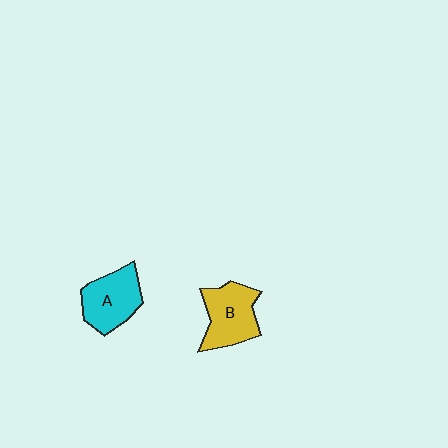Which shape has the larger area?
Shape B (yellow).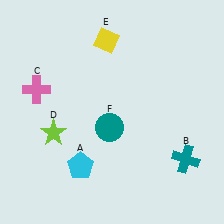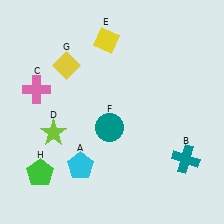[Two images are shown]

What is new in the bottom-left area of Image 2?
A green pentagon (H) was added in the bottom-left area of Image 2.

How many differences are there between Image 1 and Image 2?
There are 2 differences between the two images.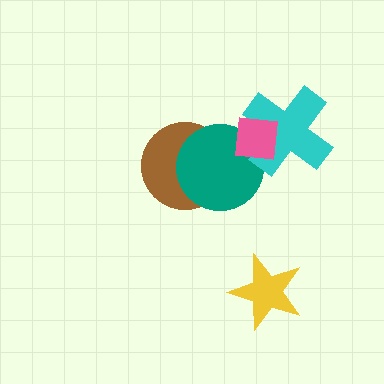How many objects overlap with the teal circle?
3 objects overlap with the teal circle.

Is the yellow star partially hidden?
No, no other shape covers it.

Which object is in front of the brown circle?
The teal circle is in front of the brown circle.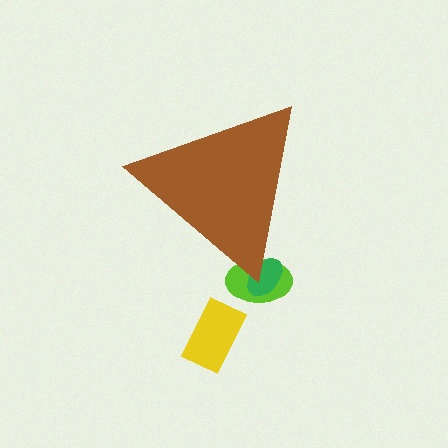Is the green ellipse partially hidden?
Yes, the green ellipse is partially hidden behind the brown triangle.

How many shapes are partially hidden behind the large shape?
2 shapes are partially hidden.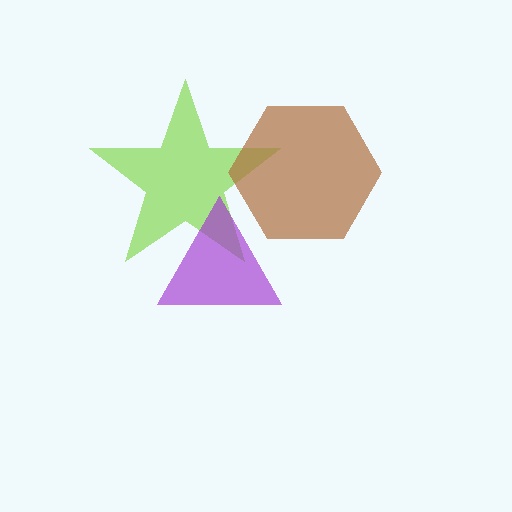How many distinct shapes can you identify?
There are 3 distinct shapes: a lime star, a brown hexagon, a purple triangle.